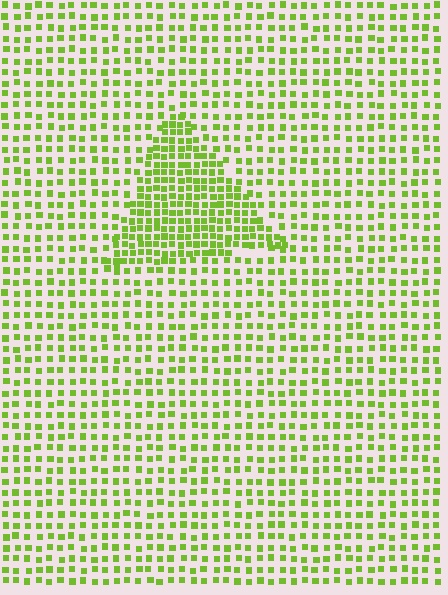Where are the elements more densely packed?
The elements are more densely packed inside the triangle boundary.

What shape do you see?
I see a triangle.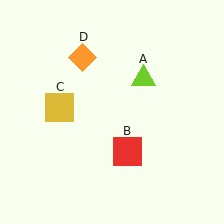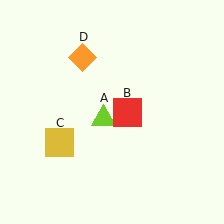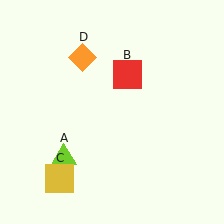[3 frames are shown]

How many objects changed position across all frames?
3 objects changed position: lime triangle (object A), red square (object B), yellow square (object C).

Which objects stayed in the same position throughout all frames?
Orange diamond (object D) remained stationary.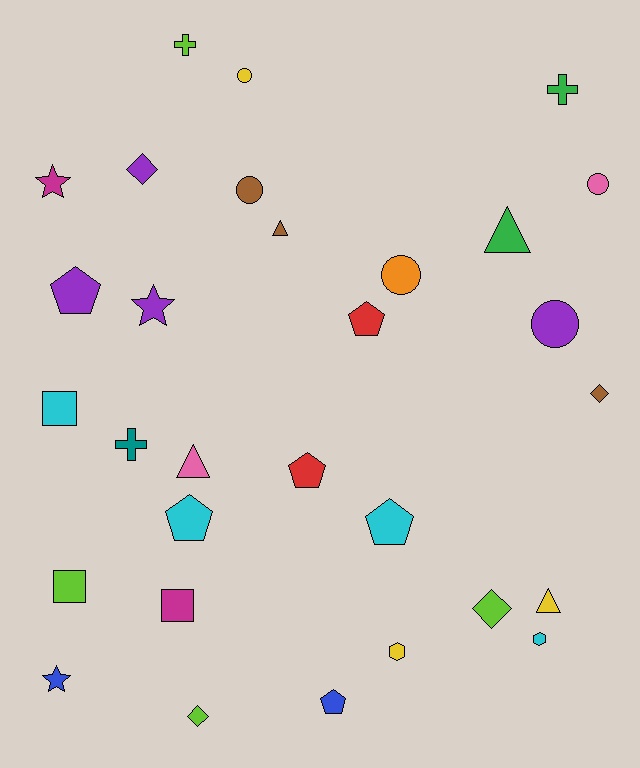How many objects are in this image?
There are 30 objects.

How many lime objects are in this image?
There are 4 lime objects.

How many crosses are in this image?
There are 3 crosses.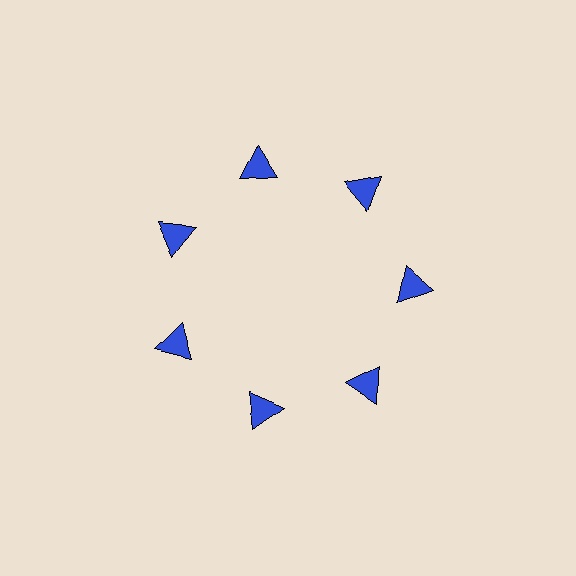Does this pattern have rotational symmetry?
Yes, this pattern has 7-fold rotational symmetry. It looks the same after rotating 51 degrees around the center.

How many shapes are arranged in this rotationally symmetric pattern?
There are 7 shapes, arranged in 7 groups of 1.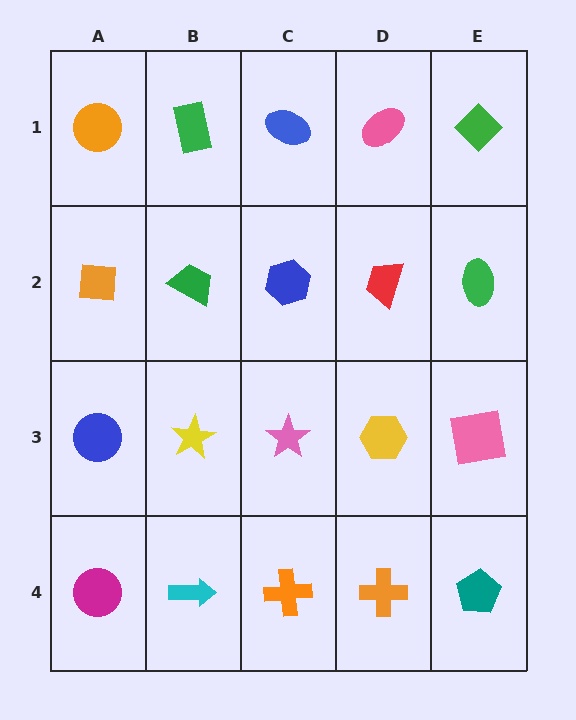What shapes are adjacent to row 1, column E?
A green ellipse (row 2, column E), a pink ellipse (row 1, column D).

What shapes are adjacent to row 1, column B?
A green trapezoid (row 2, column B), an orange circle (row 1, column A), a blue ellipse (row 1, column C).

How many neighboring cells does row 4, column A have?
2.